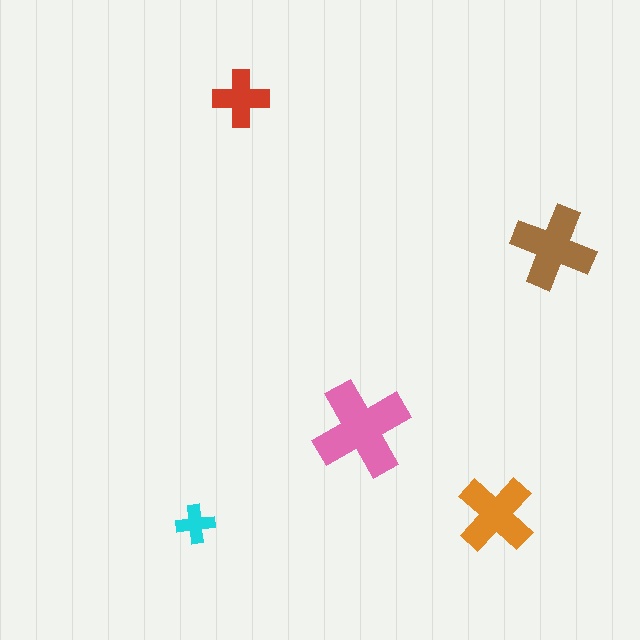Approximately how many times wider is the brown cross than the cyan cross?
About 2 times wider.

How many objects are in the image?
There are 5 objects in the image.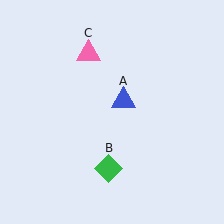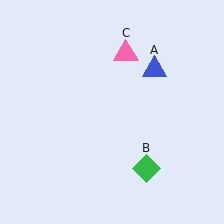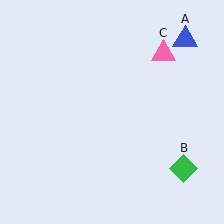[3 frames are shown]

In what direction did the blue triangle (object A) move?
The blue triangle (object A) moved up and to the right.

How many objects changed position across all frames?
3 objects changed position: blue triangle (object A), green diamond (object B), pink triangle (object C).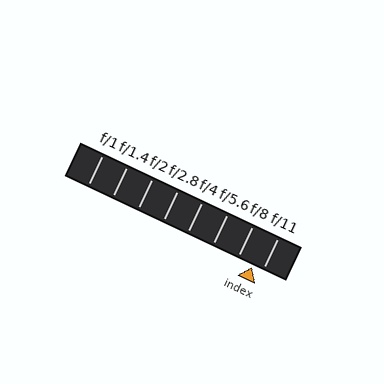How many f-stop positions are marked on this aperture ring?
There are 8 f-stop positions marked.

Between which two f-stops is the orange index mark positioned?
The index mark is between f/8 and f/11.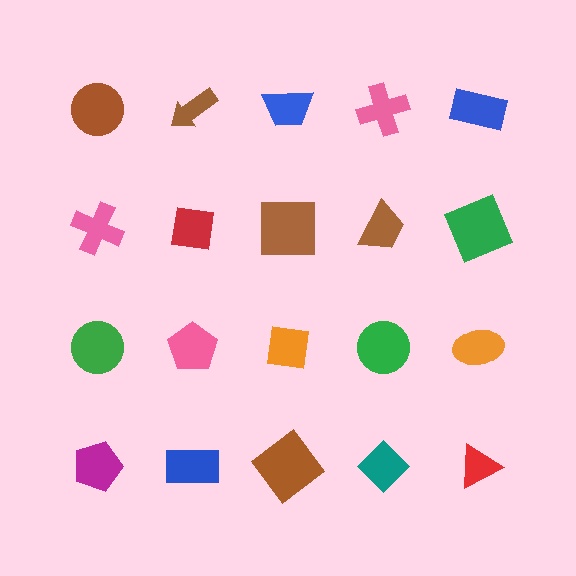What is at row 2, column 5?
A green square.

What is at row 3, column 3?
An orange square.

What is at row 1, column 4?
A pink cross.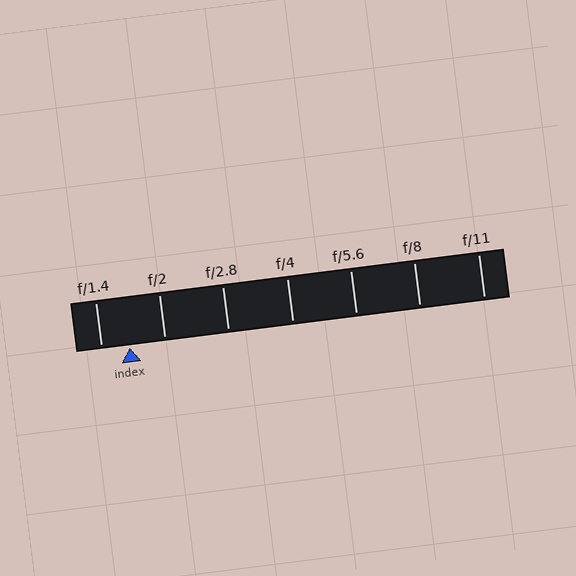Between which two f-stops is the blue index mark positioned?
The index mark is between f/1.4 and f/2.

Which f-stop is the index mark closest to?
The index mark is closest to f/1.4.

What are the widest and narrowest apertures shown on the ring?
The widest aperture shown is f/1.4 and the narrowest is f/11.